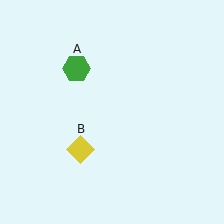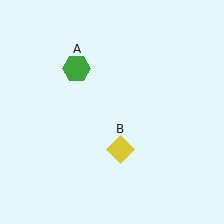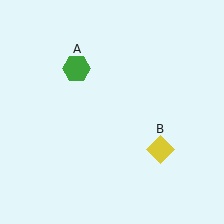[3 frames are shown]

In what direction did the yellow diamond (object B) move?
The yellow diamond (object B) moved right.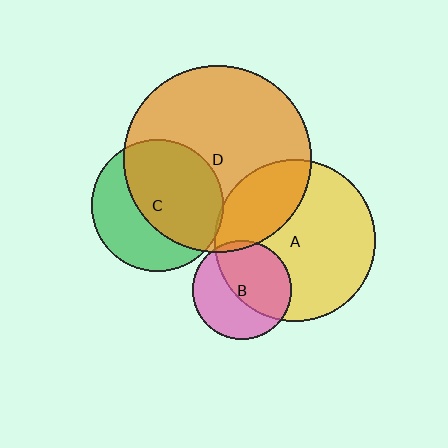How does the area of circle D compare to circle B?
Approximately 3.6 times.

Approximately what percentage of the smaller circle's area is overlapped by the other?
Approximately 60%.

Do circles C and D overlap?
Yes.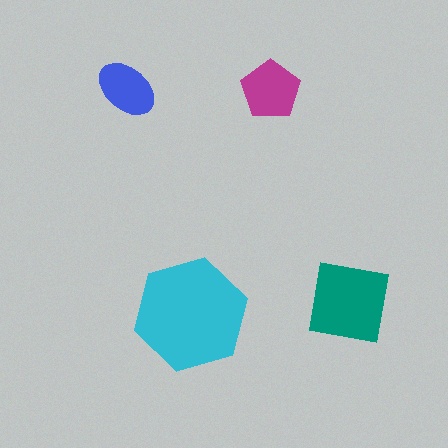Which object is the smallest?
The blue ellipse.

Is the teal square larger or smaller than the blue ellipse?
Larger.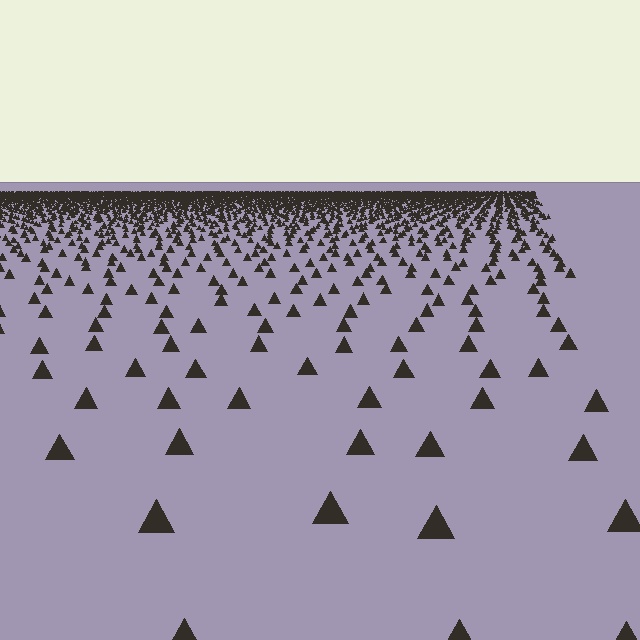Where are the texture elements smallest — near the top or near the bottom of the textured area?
Near the top.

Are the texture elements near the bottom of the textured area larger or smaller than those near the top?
Larger. Near the bottom, elements are closer to the viewer and appear at a bigger on-screen size.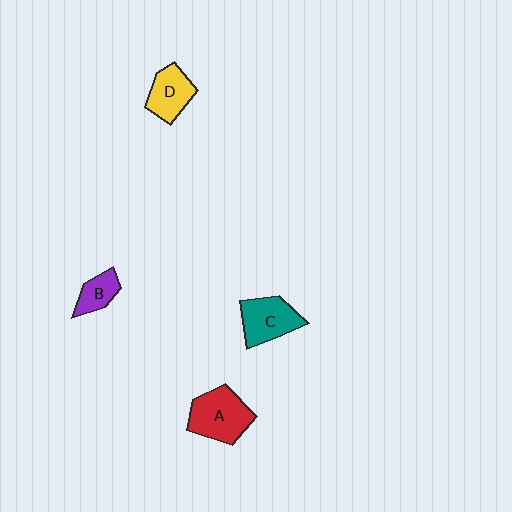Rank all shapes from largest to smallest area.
From largest to smallest: A (red), C (teal), D (yellow), B (purple).